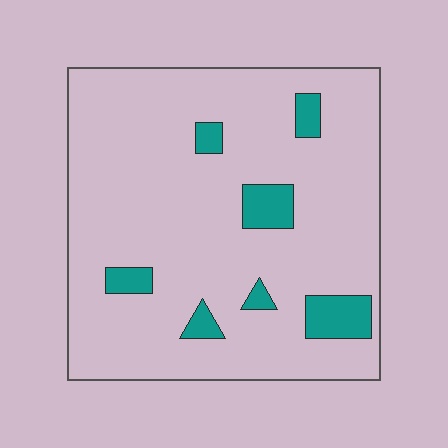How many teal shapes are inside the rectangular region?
7.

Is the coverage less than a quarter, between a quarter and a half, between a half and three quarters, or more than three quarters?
Less than a quarter.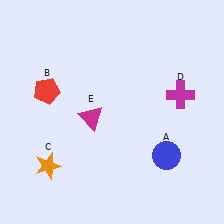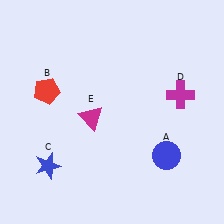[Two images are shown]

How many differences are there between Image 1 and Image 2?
There is 1 difference between the two images.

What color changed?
The star (C) changed from orange in Image 1 to blue in Image 2.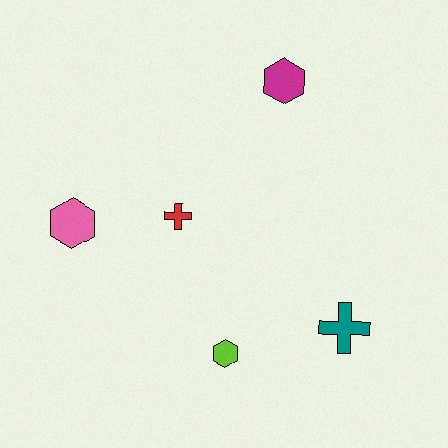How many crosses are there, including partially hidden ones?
There are 2 crosses.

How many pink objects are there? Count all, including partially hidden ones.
There is 1 pink object.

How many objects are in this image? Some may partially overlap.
There are 5 objects.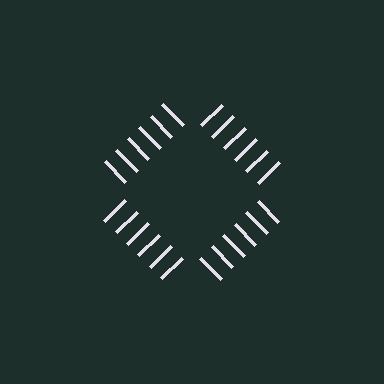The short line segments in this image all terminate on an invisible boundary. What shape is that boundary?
An illusory square — the line segments terminate on its edges but no continuous stroke is drawn.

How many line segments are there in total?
24 — 6 along each of the 4 edges.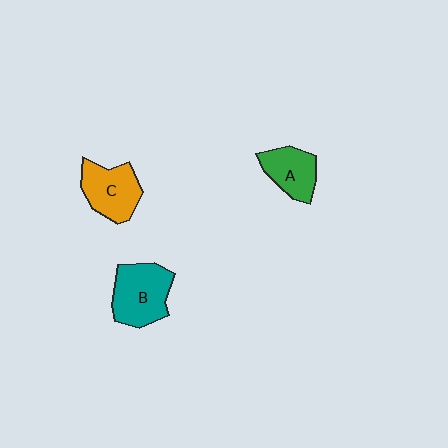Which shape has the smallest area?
Shape A (green).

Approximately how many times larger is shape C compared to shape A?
Approximately 1.2 times.